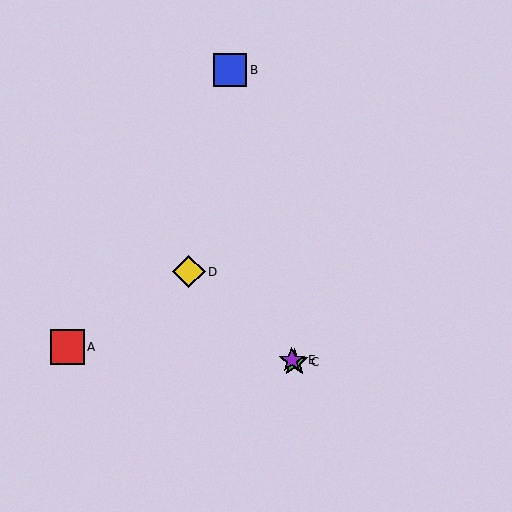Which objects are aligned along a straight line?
Objects C, D, E are aligned along a straight line.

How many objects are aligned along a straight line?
3 objects (C, D, E) are aligned along a straight line.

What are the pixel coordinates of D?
Object D is at (189, 272).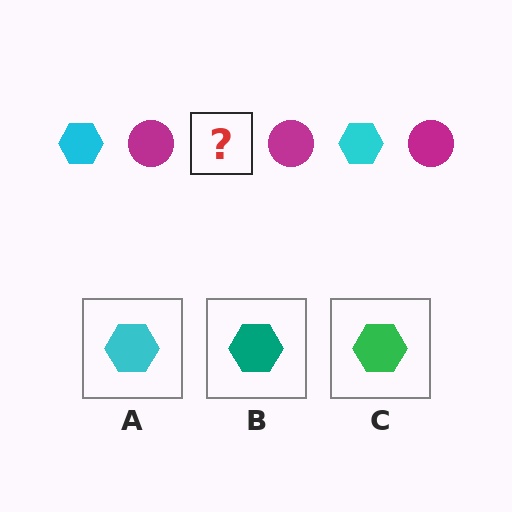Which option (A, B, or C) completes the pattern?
A.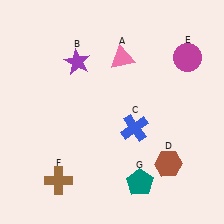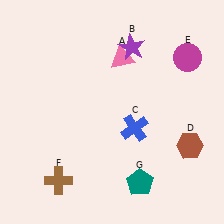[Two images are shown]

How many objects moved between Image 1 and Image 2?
2 objects moved between the two images.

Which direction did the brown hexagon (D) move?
The brown hexagon (D) moved right.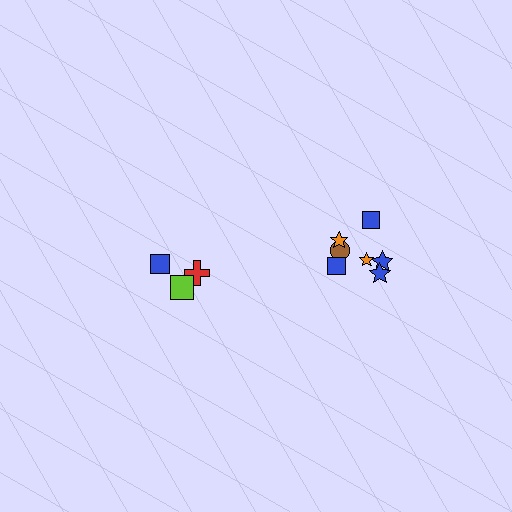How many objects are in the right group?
There are 7 objects.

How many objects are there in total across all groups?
There are 10 objects.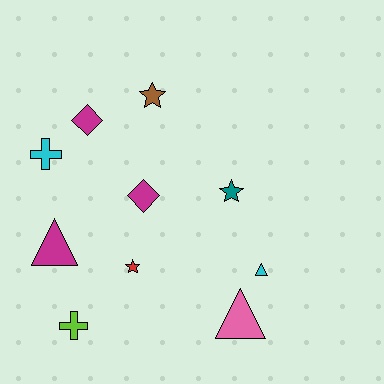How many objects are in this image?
There are 10 objects.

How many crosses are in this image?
There are 2 crosses.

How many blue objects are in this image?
There are no blue objects.